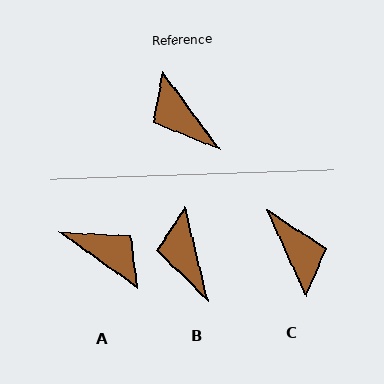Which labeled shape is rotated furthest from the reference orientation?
C, about 168 degrees away.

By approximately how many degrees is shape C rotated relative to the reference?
Approximately 168 degrees counter-clockwise.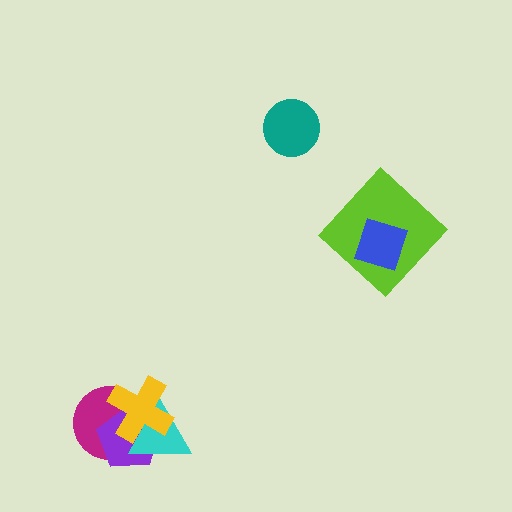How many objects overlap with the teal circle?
0 objects overlap with the teal circle.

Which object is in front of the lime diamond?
The blue diamond is in front of the lime diamond.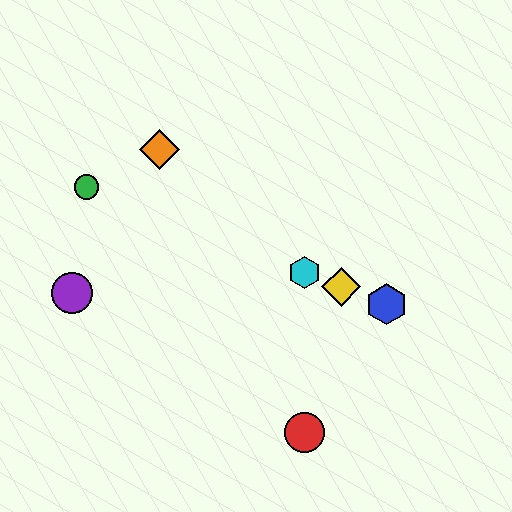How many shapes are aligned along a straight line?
4 shapes (the blue hexagon, the green circle, the yellow diamond, the cyan hexagon) are aligned along a straight line.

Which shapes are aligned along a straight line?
The blue hexagon, the green circle, the yellow diamond, the cyan hexagon are aligned along a straight line.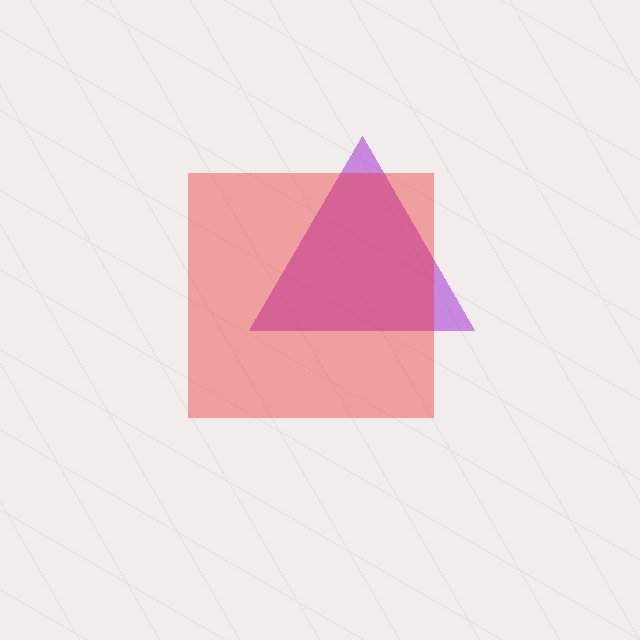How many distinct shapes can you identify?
There are 2 distinct shapes: a purple triangle, a red square.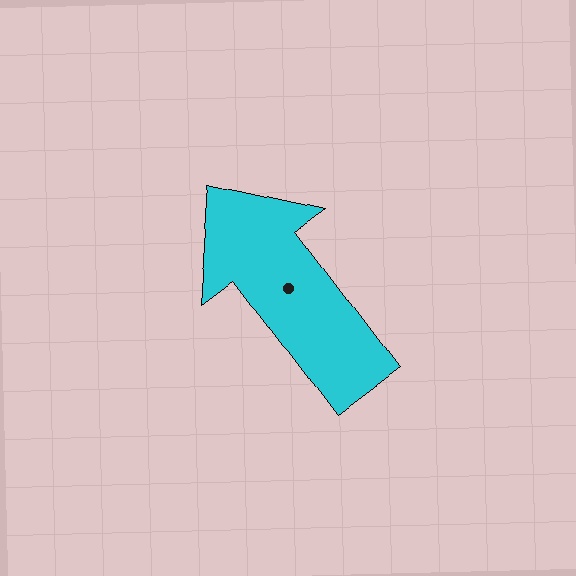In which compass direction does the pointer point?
Northwest.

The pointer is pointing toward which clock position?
Roughly 11 o'clock.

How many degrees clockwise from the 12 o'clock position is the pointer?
Approximately 323 degrees.